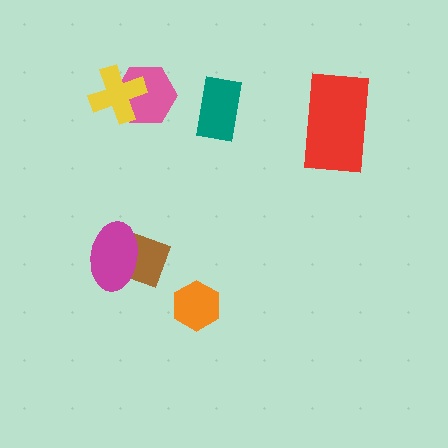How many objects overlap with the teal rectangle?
0 objects overlap with the teal rectangle.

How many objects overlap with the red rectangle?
0 objects overlap with the red rectangle.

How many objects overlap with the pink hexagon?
1 object overlaps with the pink hexagon.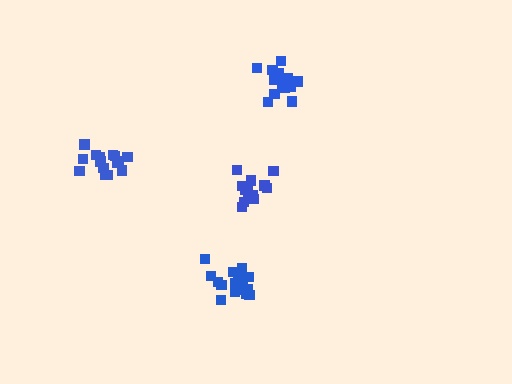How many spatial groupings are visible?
There are 4 spatial groupings.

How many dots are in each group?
Group 1: 15 dots, Group 2: 18 dots, Group 3: 17 dots, Group 4: 13 dots (63 total).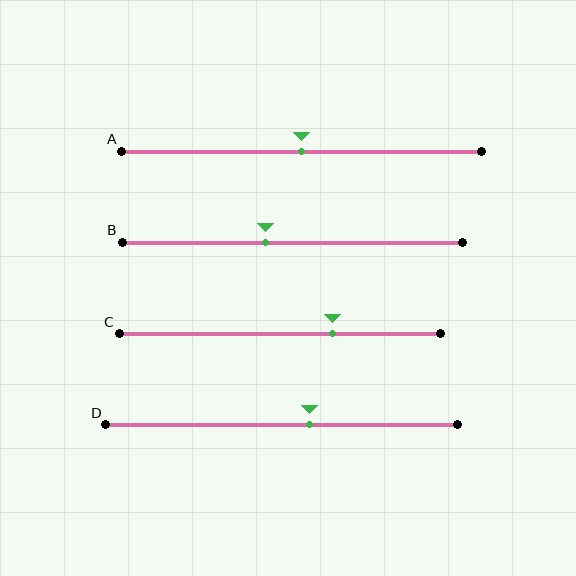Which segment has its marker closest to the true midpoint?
Segment A has its marker closest to the true midpoint.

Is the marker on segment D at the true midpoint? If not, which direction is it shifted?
No, the marker on segment D is shifted to the right by about 8% of the segment length.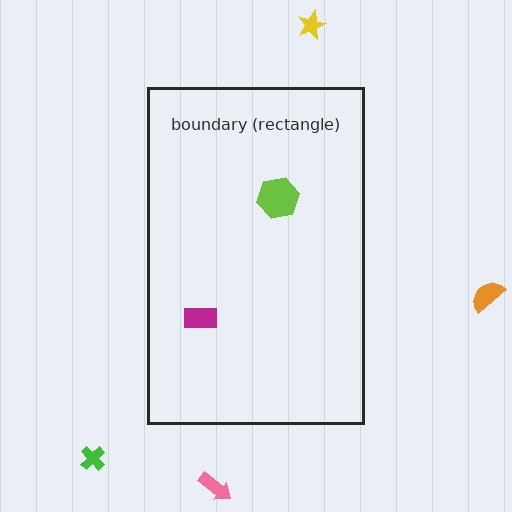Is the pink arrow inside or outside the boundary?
Outside.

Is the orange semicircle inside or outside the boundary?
Outside.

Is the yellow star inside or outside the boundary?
Outside.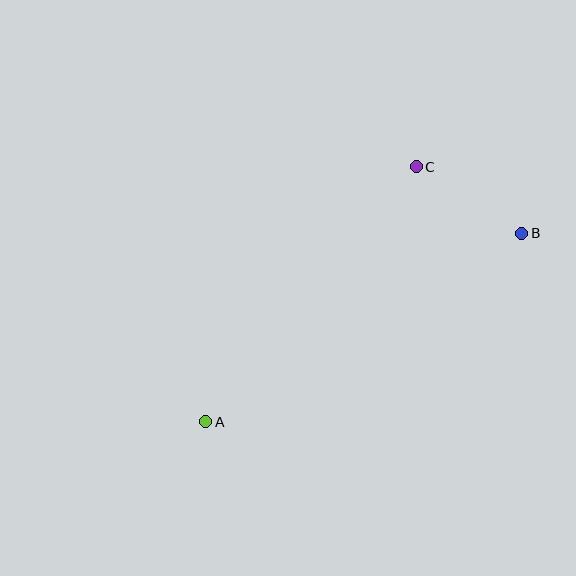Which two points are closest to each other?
Points B and C are closest to each other.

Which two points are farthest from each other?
Points A and B are farthest from each other.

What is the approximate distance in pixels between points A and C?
The distance between A and C is approximately 331 pixels.